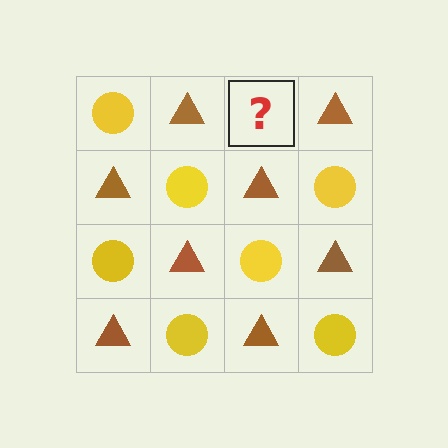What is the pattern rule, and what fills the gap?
The rule is that it alternates yellow circle and brown triangle in a checkerboard pattern. The gap should be filled with a yellow circle.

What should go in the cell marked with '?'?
The missing cell should contain a yellow circle.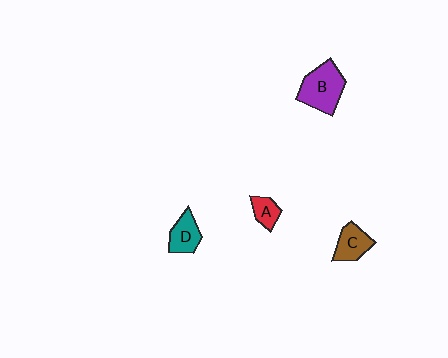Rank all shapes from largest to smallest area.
From largest to smallest: B (purple), C (brown), D (teal), A (red).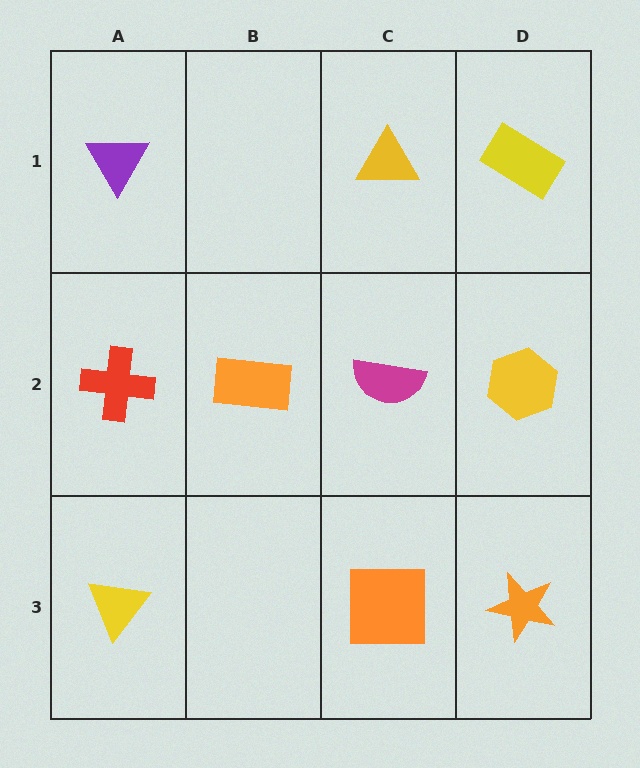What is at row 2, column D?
A yellow hexagon.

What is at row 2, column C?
A magenta semicircle.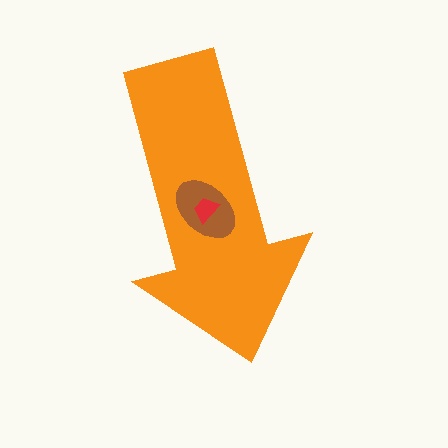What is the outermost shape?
The orange arrow.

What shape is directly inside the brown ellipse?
The red trapezoid.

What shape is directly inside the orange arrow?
The brown ellipse.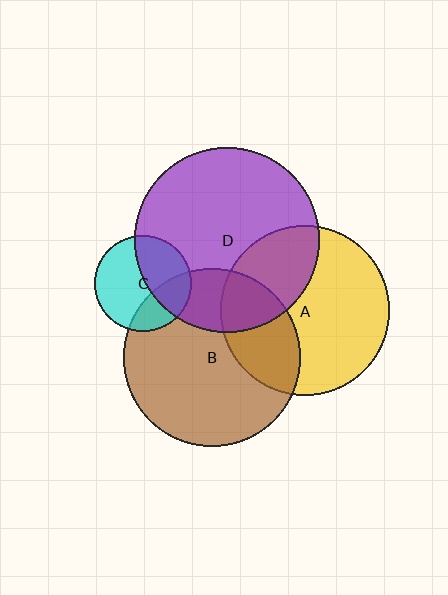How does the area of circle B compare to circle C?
Approximately 3.4 times.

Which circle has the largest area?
Circle D (purple).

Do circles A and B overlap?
Yes.